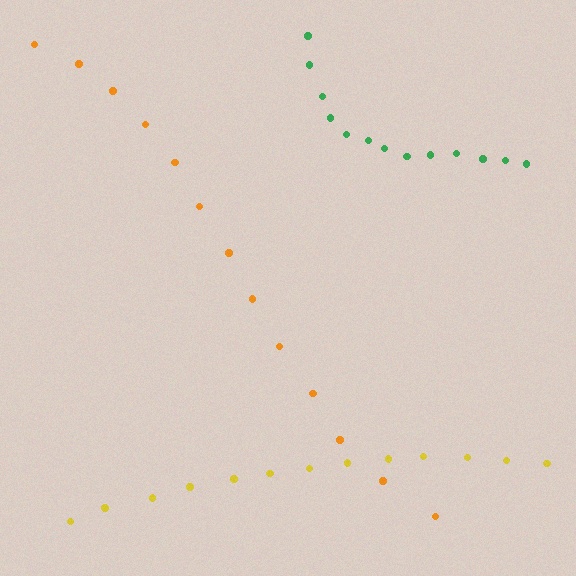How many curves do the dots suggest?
There are 3 distinct paths.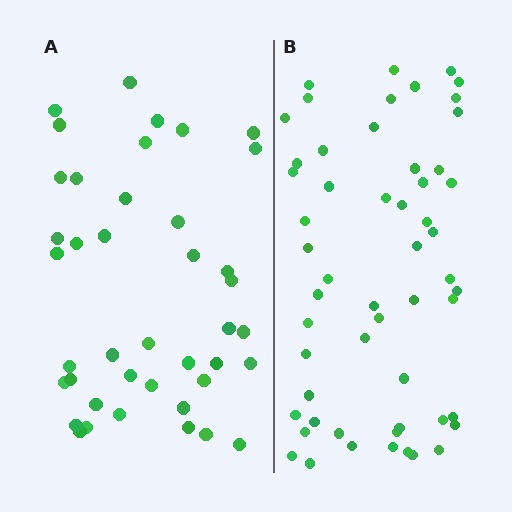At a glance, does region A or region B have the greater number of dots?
Region B (the right region) has more dots.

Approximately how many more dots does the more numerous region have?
Region B has approximately 15 more dots than region A.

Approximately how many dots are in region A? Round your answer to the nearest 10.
About 40 dots. (The exact count is 41, which rounds to 40.)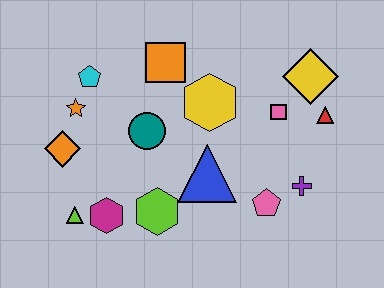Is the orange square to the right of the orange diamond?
Yes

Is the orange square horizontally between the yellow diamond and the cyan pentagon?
Yes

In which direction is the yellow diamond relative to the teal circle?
The yellow diamond is to the right of the teal circle.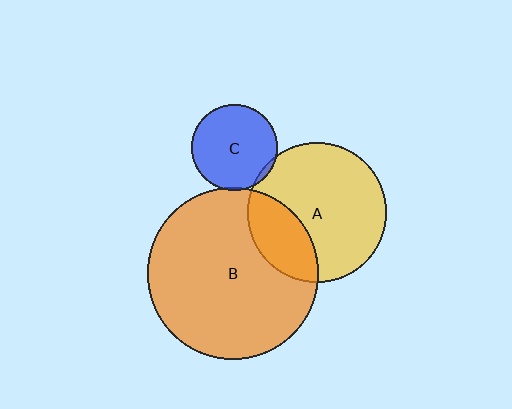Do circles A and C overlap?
Yes.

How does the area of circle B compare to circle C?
Approximately 4.0 times.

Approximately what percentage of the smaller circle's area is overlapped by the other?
Approximately 5%.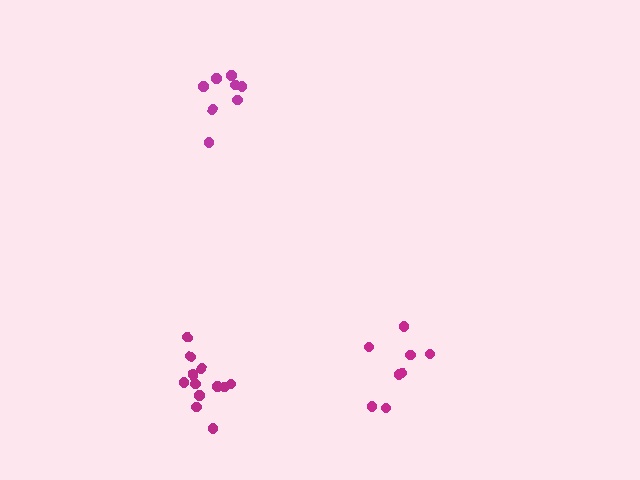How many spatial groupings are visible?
There are 3 spatial groupings.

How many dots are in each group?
Group 1: 8 dots, Group 2: 13 dots, Group 3: 8 dots (29 total).